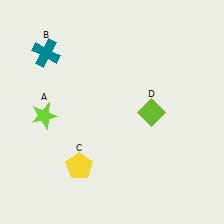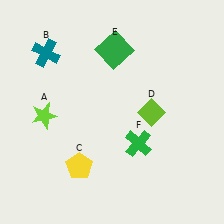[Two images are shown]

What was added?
A green square (E), a green cross (F) were added in Image 2.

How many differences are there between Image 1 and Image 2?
There are 2 differences between the two images.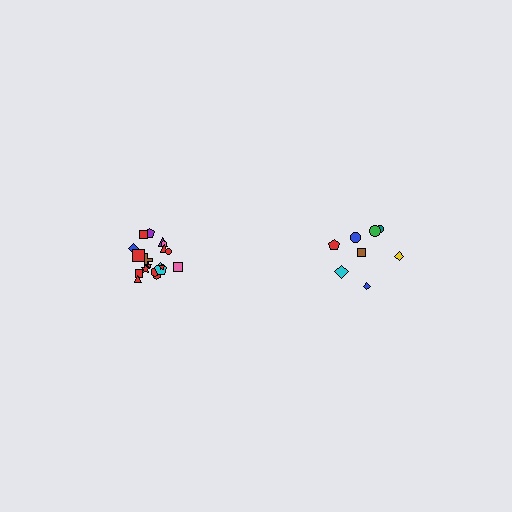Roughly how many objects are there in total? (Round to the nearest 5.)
Roughly 25 objects in total.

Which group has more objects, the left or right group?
The left group.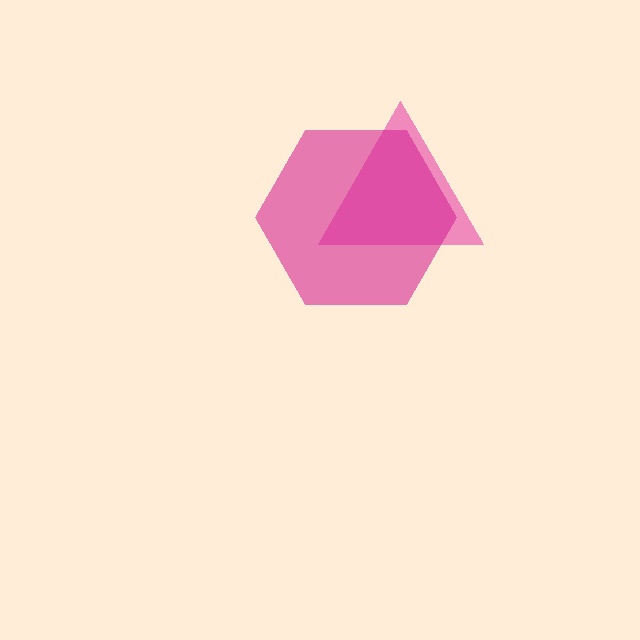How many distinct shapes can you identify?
There are 2 distinct shapes: a pink triangle, a magenta hexagon.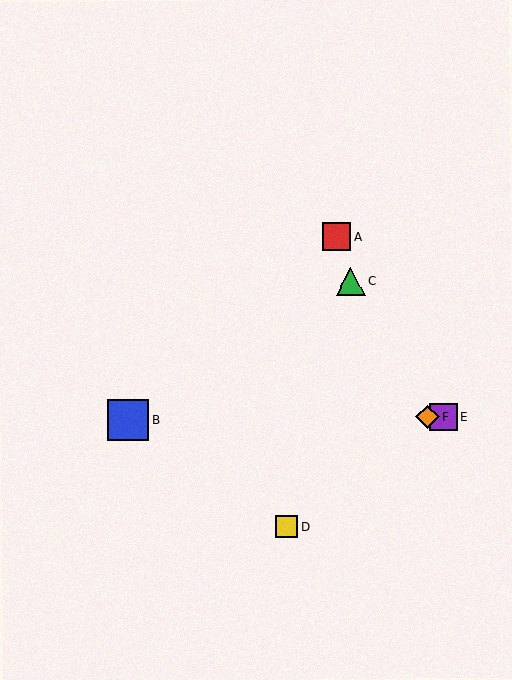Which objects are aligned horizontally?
Objects B, E, F are aligned horizontally.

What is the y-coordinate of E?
Object E is at y≈417.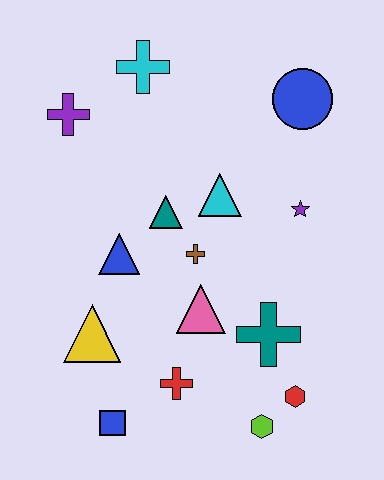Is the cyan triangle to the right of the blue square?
Yes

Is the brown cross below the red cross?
No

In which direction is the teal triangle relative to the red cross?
The teal triangle is above the red cross.